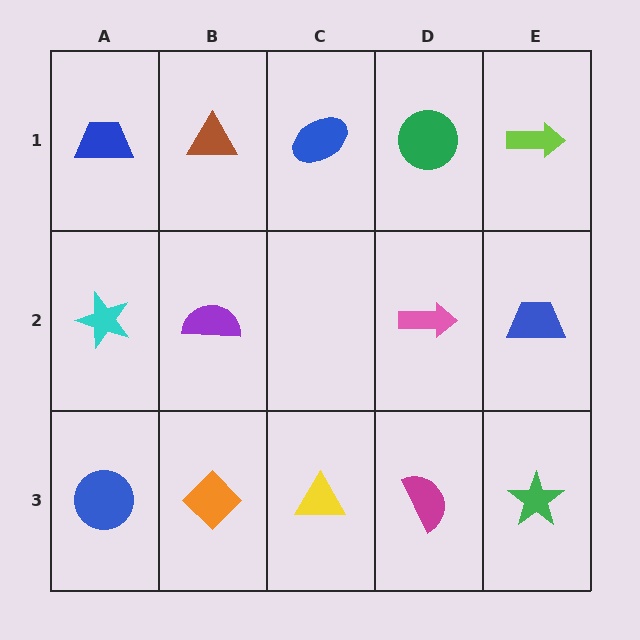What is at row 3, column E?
A green star.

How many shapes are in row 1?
5 shapes.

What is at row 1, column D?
A green circle.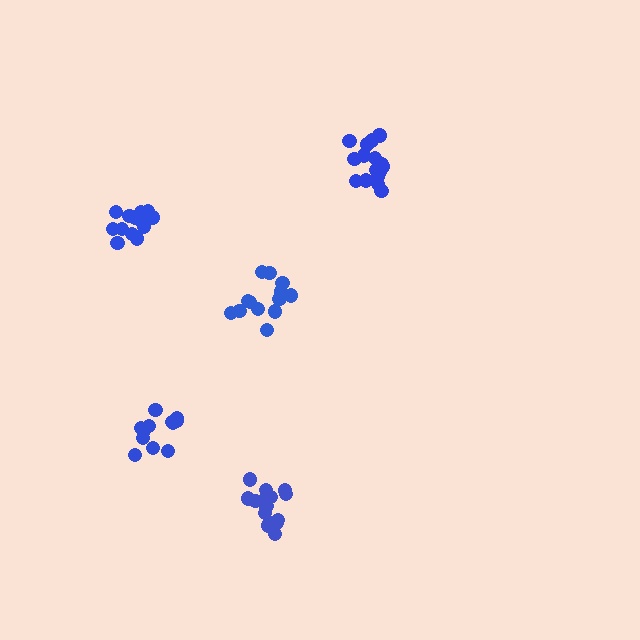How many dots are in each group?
Group 1: 14 dots, Group 2: 16 dots, Group 3: 16 dots, Group 4: 12 dots, Group 5: 14 dots (72 total).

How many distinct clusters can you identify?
There are 5 distinct clusters.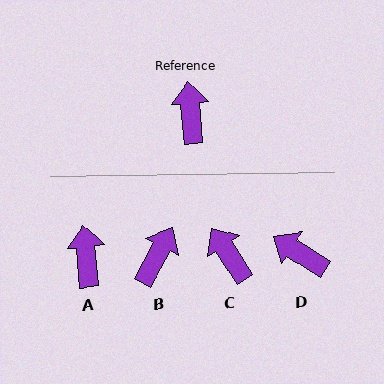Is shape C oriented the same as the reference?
No, it is off by about 27 degrees.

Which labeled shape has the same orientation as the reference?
A.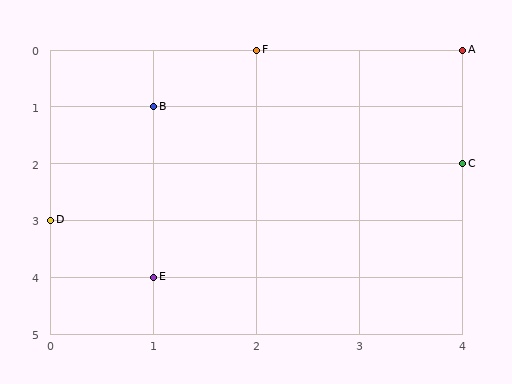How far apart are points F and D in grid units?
Points F and D are 2 columns and 3 rows apart (about 3.6 grid units diagonally).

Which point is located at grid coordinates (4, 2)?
Point C is at (4, 2).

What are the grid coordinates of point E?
Point E is at grid coordinates (1, 4).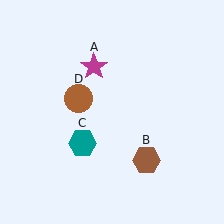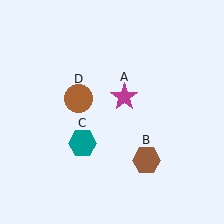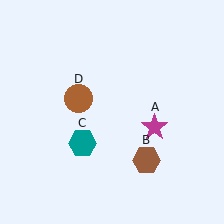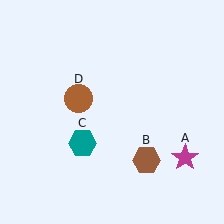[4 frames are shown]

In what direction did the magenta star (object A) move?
The magenta star (object A) moved down and to the right.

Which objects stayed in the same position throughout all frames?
Brown hexagon (object B) and teal hexagon (object C) and brown circle (object D) remained stationary.